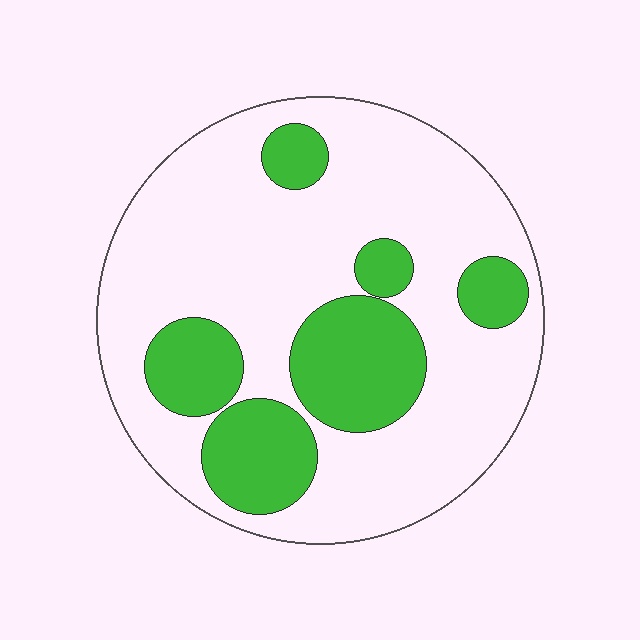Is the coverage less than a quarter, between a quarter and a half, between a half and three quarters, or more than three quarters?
Between a quarter and a half.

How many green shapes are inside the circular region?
6.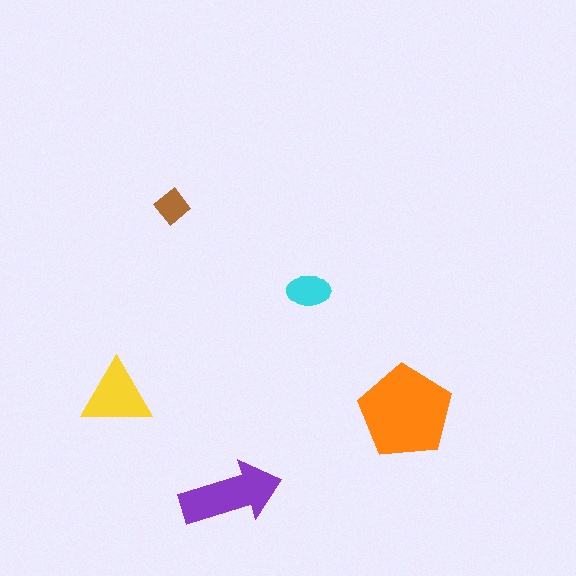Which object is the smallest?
The brown diamond.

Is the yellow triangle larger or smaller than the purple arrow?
Smaller.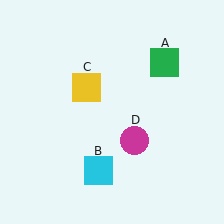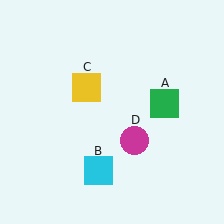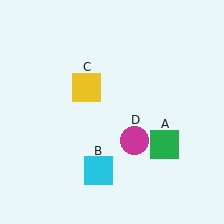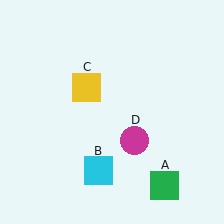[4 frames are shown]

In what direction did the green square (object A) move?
The green square (object A) moved down.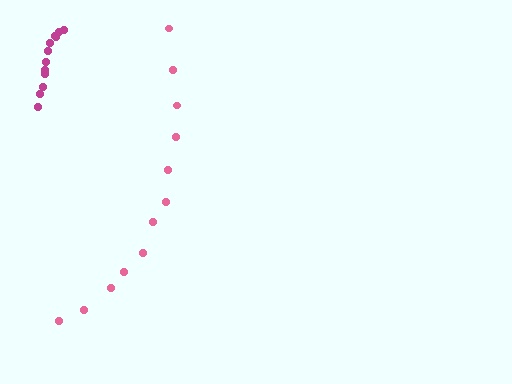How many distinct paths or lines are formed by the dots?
There are 2 distinct paths.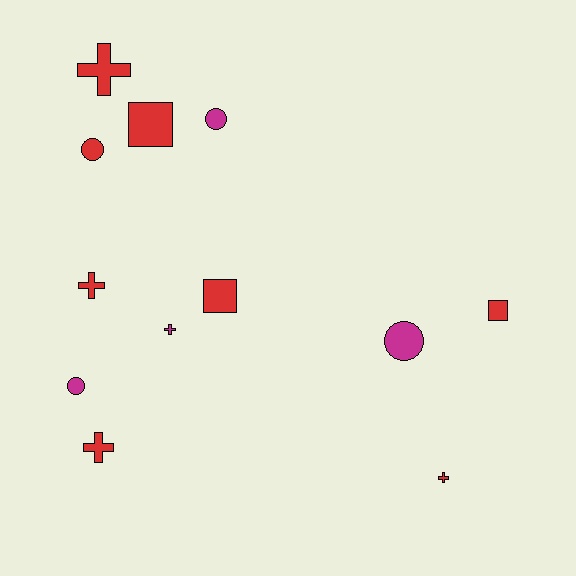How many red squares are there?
There are 3 red squares.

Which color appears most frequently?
Red, with 8 objects.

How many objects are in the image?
There are 12 objects.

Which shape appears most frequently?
Cross, with 5 objects.